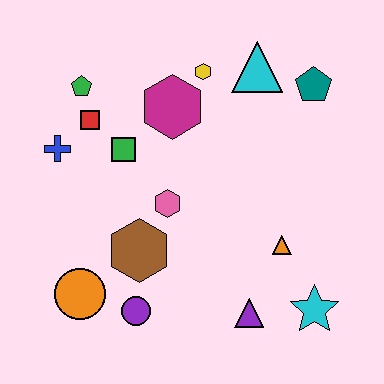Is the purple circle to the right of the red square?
Yes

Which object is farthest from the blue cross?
The cyan star is farthest from the blue cross.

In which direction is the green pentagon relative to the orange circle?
The green pentagon is above the orange circle.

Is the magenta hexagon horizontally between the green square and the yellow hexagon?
Yes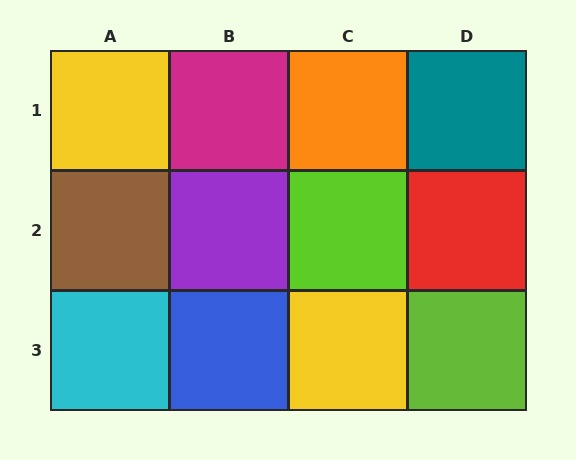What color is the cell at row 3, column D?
Lime.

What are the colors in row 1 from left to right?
Yellow, magenta, orange, teal.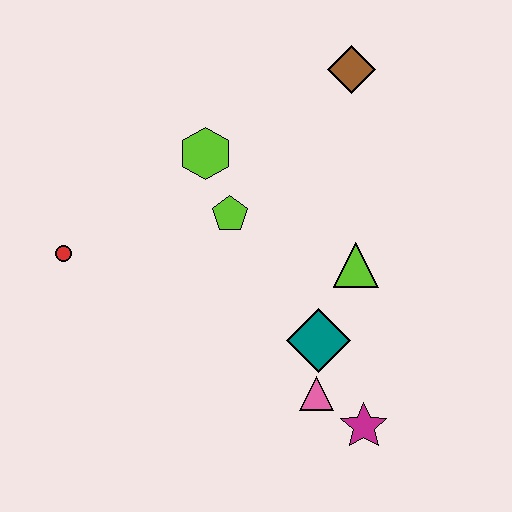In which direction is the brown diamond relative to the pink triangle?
The brown diamond is above the pink triangle.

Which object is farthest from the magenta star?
The brown diamond is farthest from the magenta star.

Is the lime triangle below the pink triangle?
No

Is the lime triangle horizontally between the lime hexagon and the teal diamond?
No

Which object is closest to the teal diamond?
The pink triangle is closest to the teal diamond.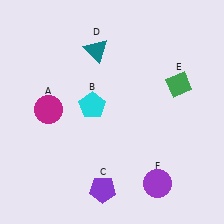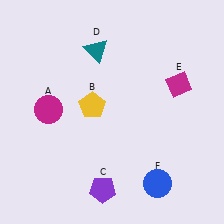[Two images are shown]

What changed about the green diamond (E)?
In Image 1, E is green. In Image 2, it changed to magenta.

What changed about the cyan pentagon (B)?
In Image 1, B is cyan. In Image 2, it changed to yellow.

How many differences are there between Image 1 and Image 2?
There are 3 differences between the two images.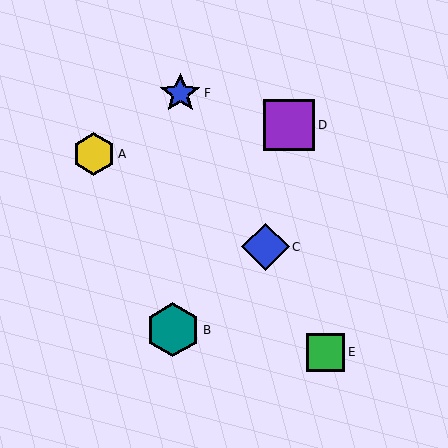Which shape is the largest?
The teal hexagon (labeled B) is the largest.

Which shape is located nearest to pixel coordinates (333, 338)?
The green square (labeled E) at (325, 352) is nearest to that location.